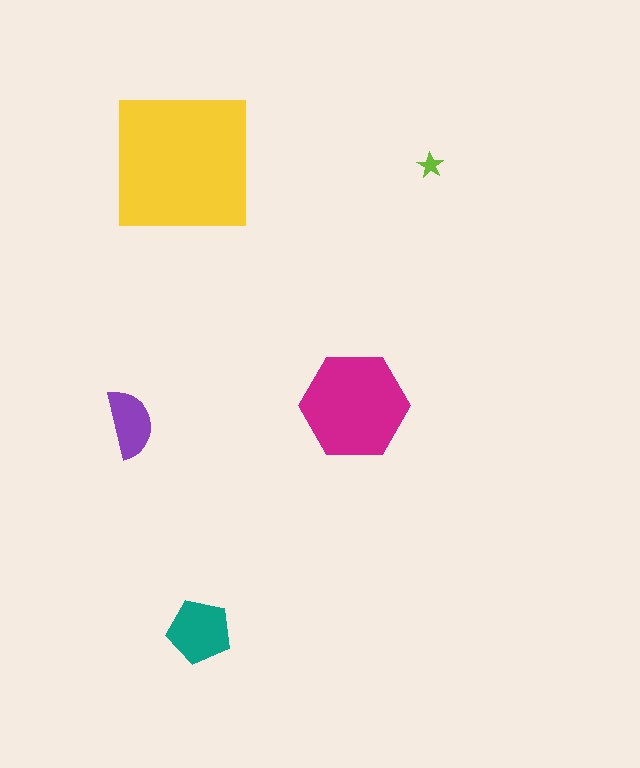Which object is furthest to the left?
The purple semicircle is leftmost.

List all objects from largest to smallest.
The yellow square, the magenta hexagon, the teal pentagon, the purple semicircle, the lime star.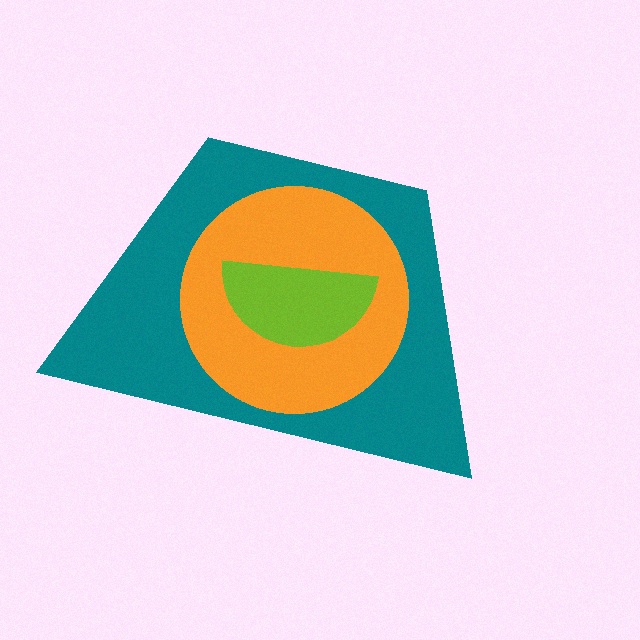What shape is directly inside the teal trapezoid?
The orange circle.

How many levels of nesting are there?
3.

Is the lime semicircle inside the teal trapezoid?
Yes.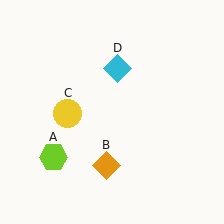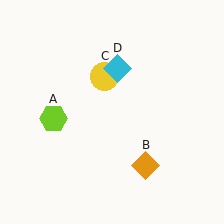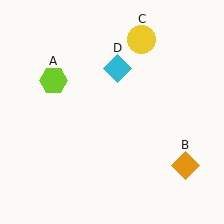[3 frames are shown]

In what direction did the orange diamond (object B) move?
The orange diamond (object B) moved right.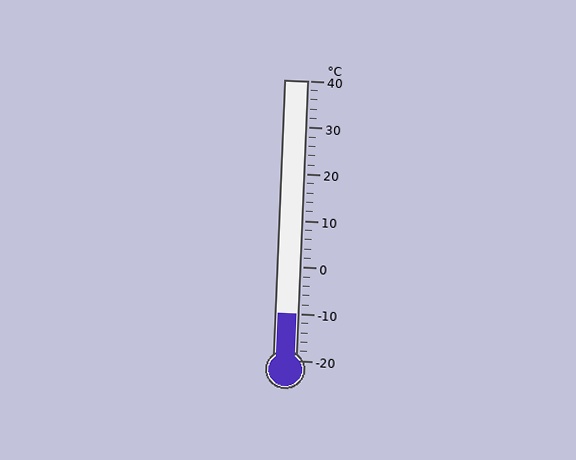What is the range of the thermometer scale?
The thermometer scale ranges from -20°C to 40°C.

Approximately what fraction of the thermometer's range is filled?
The thermometer is filled to approximately 15% of its range.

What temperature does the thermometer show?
The thermometer shows approximately -10°C.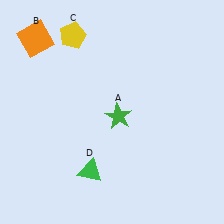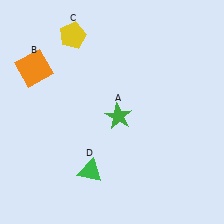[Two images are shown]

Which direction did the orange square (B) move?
The orange square (B) moved down.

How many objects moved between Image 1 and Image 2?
1 object moved between the two images.